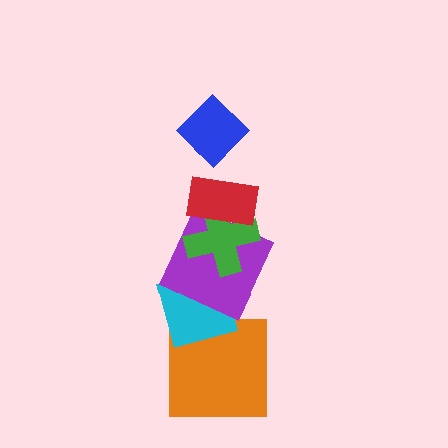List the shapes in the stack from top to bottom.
From top to bottom: the blue diamond, the red rectangle, the green cross, the purple square, the cyan diamond, the orange square.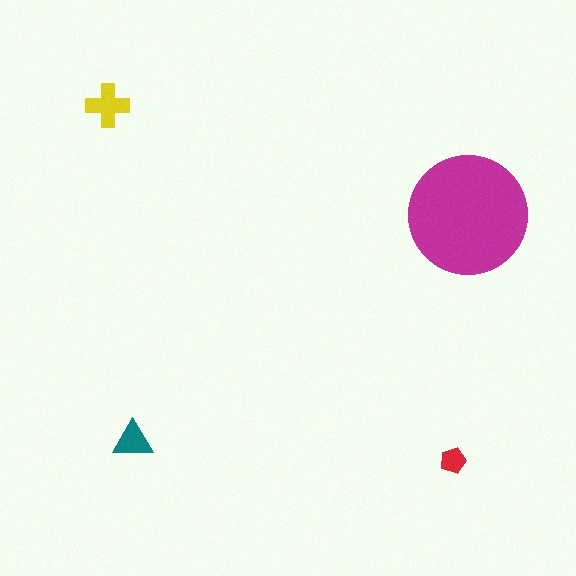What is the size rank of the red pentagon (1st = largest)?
4th.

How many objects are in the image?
There are 4 objects in the image.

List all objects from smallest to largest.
The red pentagon, the teal triangle, the yellow cross, the magenta circle.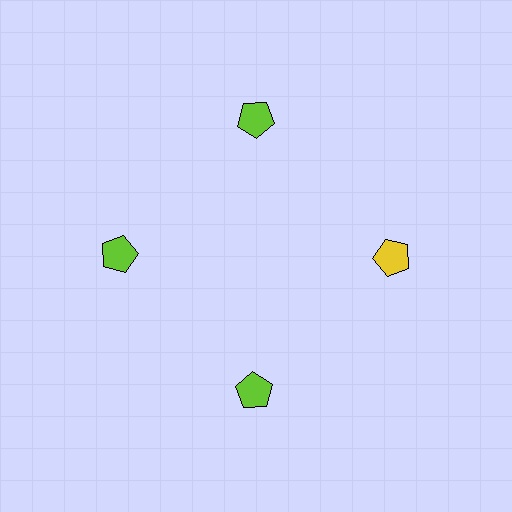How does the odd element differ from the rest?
It has a different color: yellow instead of lime.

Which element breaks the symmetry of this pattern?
The yellow pentagon at roughly the 3 o'clock position breaks the symmetry. All other shapes are lime pentagons.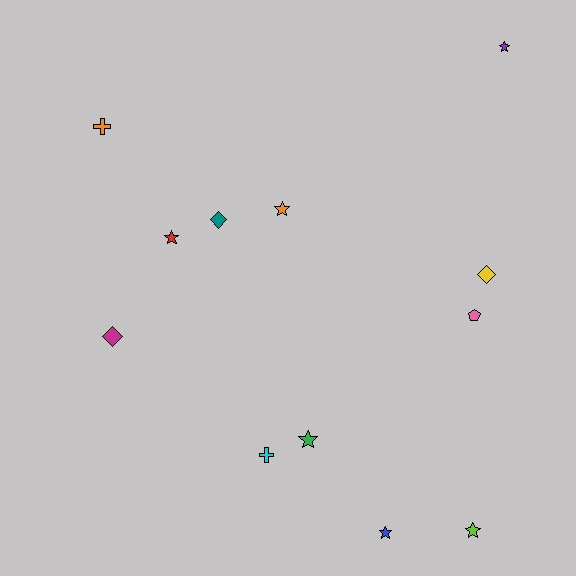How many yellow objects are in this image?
There is 1 yellow object.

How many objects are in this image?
There are 12 objects.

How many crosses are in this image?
There are 2 crosses.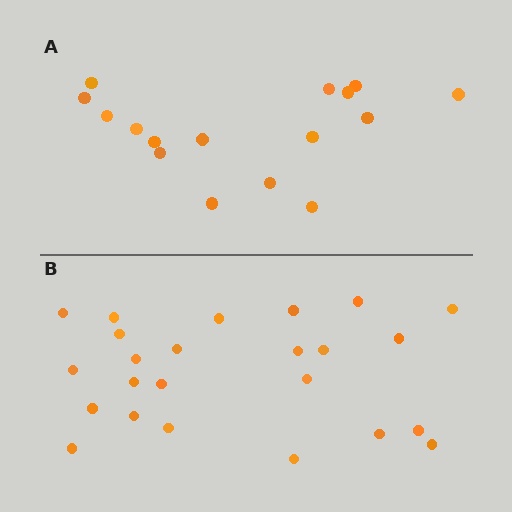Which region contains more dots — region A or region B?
Region B (the bottom region) has more dots.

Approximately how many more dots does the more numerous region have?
Region B has roughly 8 or so more dots than region A.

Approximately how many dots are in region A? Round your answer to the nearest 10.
About 20 dots. (The exact count is 16, which rounds to 20.)